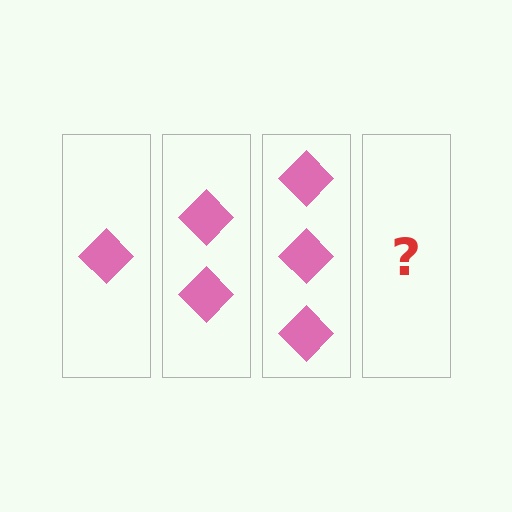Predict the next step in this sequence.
The next step is 4 diamonds.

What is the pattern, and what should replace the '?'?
The pattern is that each step adds one more diamond. The '?' should be 4 diamonds.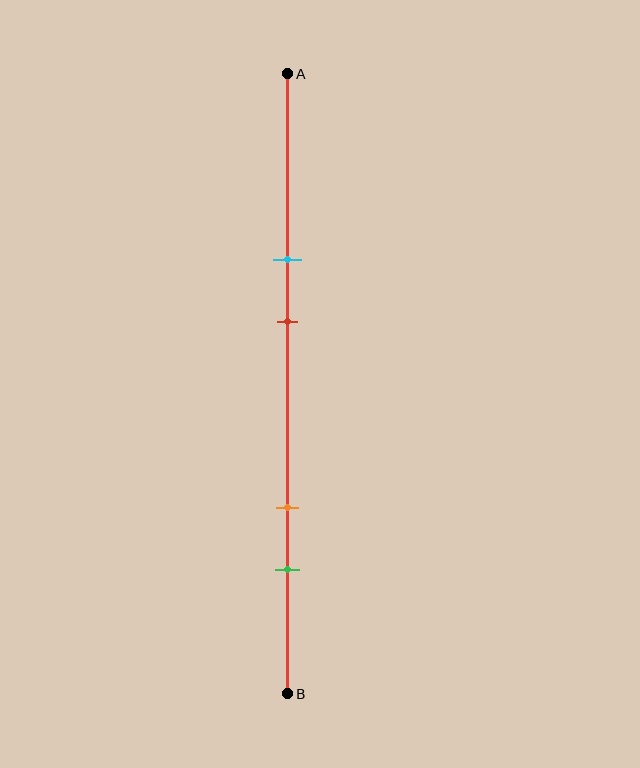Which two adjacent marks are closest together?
The cyan and red marks are the closest adjacent pair.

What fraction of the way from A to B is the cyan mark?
The cyan mark is approximately 30% (0.3) of the way from A to B.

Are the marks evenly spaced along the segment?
No, the marks are not evenly spaced.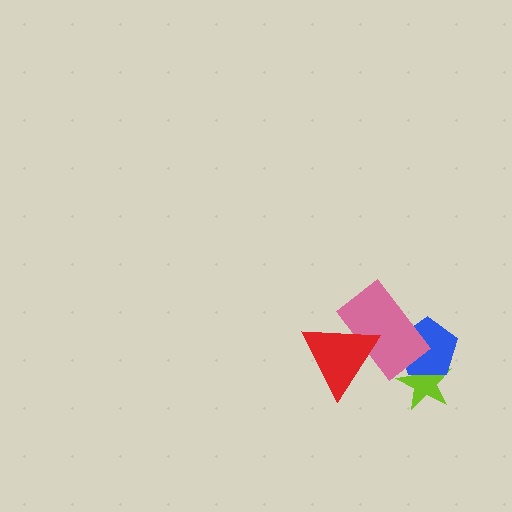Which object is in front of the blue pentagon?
The pink rectangle is in front of the blue pentagon.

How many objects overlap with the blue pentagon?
2 objects overlap with the blue pentagon.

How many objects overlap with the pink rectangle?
2 objects overlap with the pink rectangle.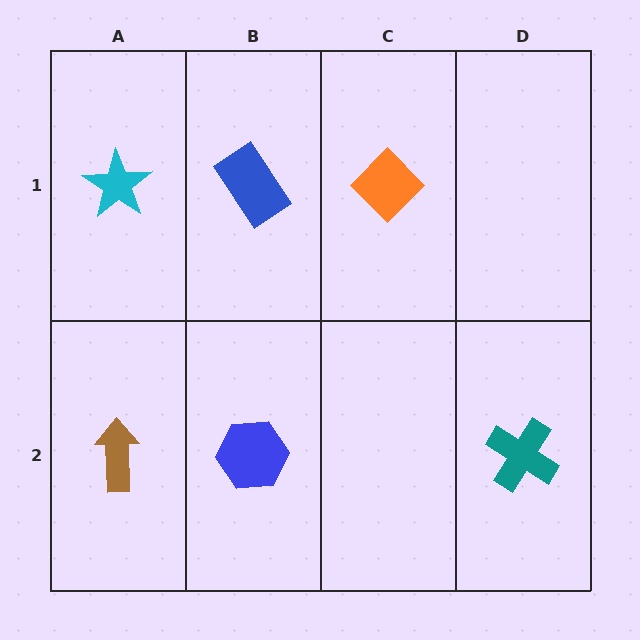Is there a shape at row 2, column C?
No, that cell is empty.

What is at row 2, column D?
A teal cross.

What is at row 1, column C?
An orange diamond.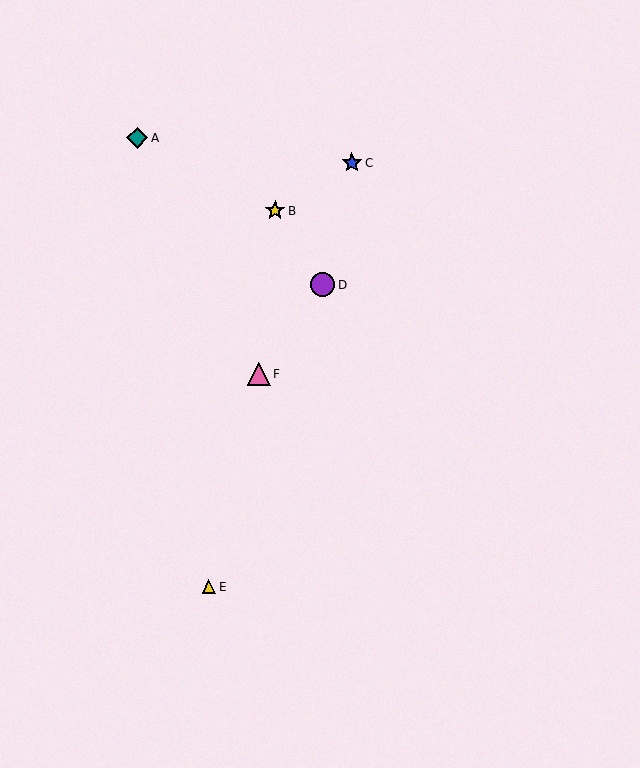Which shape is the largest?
The purple circle (labeled D) is the largest.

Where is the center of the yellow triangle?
The center of the yellow triangle is at (209, 587).